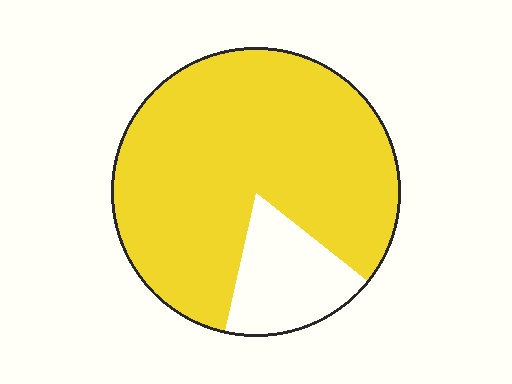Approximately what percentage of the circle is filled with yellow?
Approximately 80%.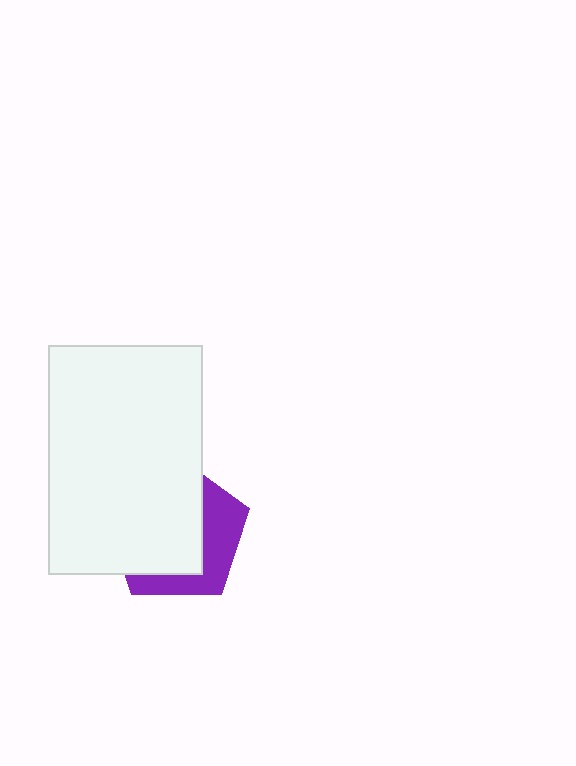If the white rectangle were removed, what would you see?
You would see the complete purple pentagon.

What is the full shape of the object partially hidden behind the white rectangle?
The partially hidden object is a purple pentagon.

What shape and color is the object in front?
The object in front is a white rectangle.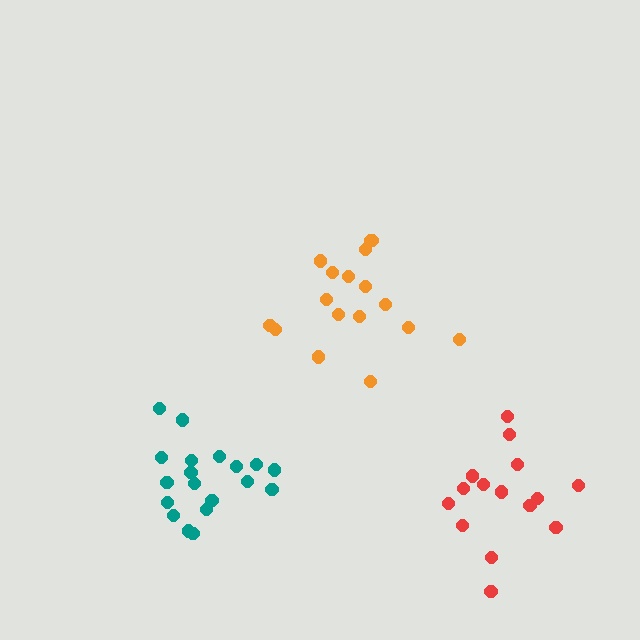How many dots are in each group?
Group 1: 17 dots, Group 2: 15 dots, Group 3: 19 dots (51 total).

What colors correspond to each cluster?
The clusters are colored: orange, red, teal.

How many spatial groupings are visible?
There are 3 spatial groupings.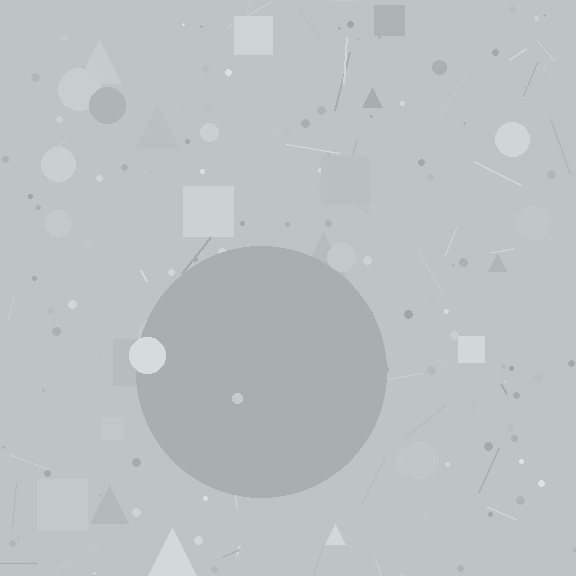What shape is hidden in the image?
A circle is hidden in the image.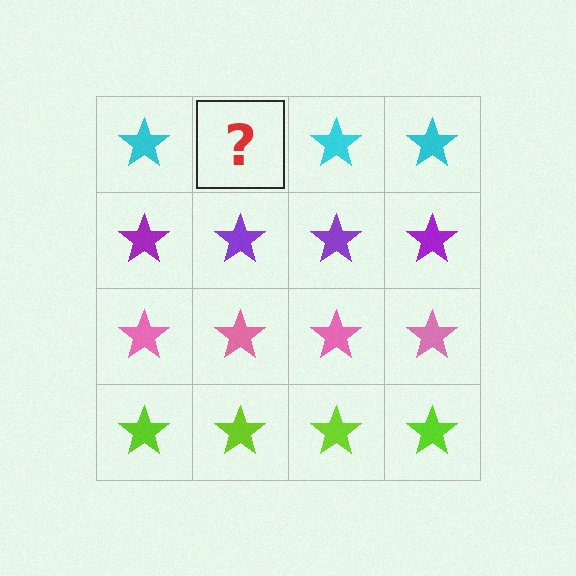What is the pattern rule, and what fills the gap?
The rule is that each row has a consistent color. The gap should be filled with a cyan star.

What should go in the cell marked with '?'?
The missing cell should contain a cyan star.